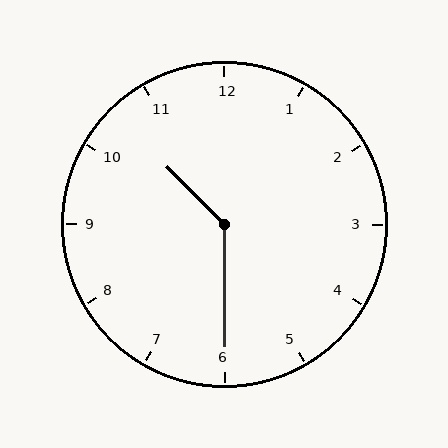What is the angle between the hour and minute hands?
Approximately 135 degrees.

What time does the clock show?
10:30.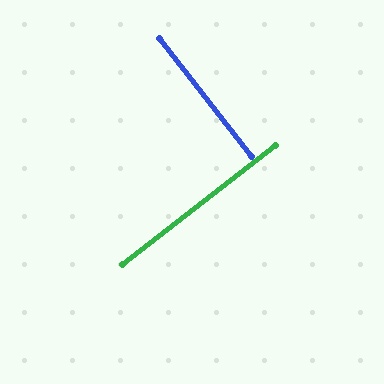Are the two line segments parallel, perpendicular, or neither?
Perpendicular — they meet at approximately 90°.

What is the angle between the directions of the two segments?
Approximately 90 degrees.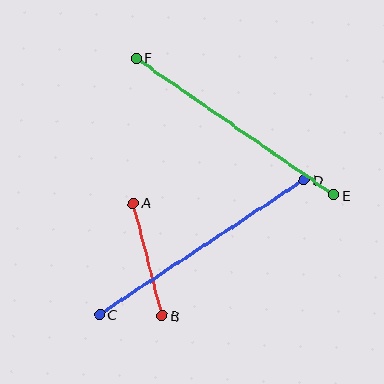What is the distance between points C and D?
The distance is approximately 245 pixels.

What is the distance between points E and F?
The distance is approximately 241 pixels.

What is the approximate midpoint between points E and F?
The midpoint is at approximately (235, 126) pixels.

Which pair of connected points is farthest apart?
Points C and D are farthest apart.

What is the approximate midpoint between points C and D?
The midpoint is at approximately (202, 247) pixels.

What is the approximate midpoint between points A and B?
The midpoint is at approximately (148, 260) pixels.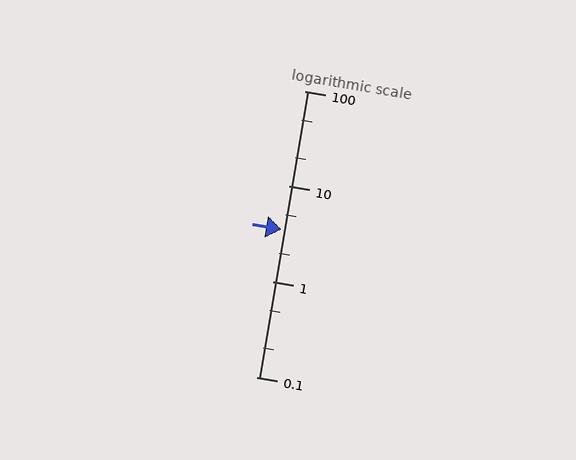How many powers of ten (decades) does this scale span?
The scale spans 3 decades, from 0.1 to 100.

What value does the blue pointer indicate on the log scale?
The pointer indicates approximately 3.5.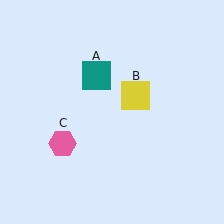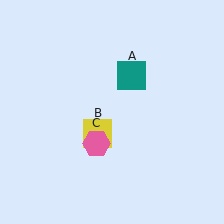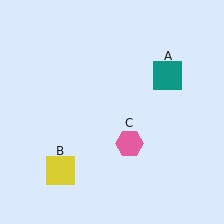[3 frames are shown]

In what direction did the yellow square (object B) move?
The yellow square (object B) moved down and to the left.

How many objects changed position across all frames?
3 objects changed position: teal square (object A), yellow square (object B), pink hexagon (object C).